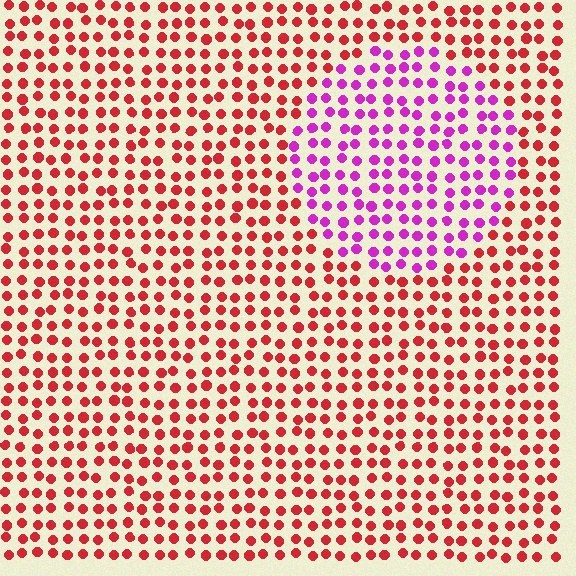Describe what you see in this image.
The image is filled with small red elements in a uniform arrangement. A circle-shaped region is visible where the elements are tinted to a slightly different hue, forming a subtle color boundary.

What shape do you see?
I see a circle.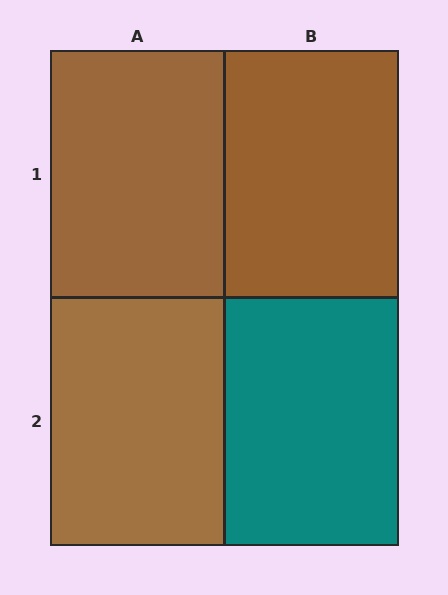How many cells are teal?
1 cell is teal.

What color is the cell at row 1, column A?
Brown.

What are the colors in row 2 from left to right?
Brown, teal.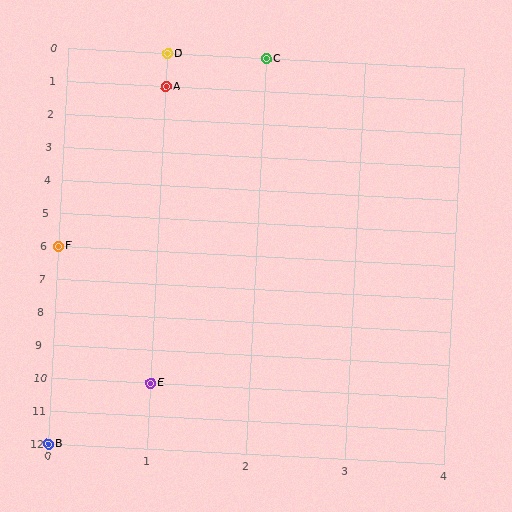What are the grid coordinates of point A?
Point A is at grid coordinates (1, 1).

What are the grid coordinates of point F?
Point F is at grid coordinates (0, 6).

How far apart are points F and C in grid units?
Points F and C are 2 columns and 6 rows apart (about 6.3 grid units diagonally).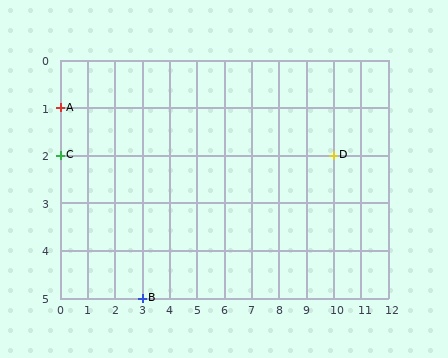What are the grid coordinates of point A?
Point A is at grid coordinates (0, 1).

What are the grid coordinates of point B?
Point B is at grid coordinates (3, 5).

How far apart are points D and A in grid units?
Points D and A are 10 columns and 1 row apart (about 10.0 grid units diagonally).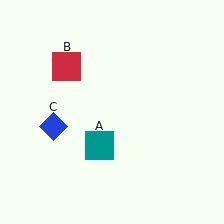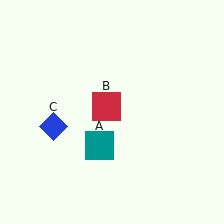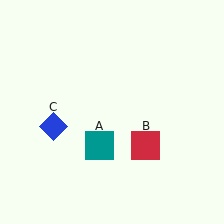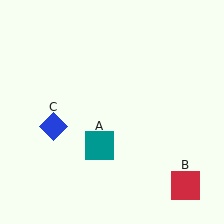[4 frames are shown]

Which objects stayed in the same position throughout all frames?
Teal square (object A) and blue diamond (object C) remained stationary.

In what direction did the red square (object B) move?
The red square (object B) moved down and to the right.